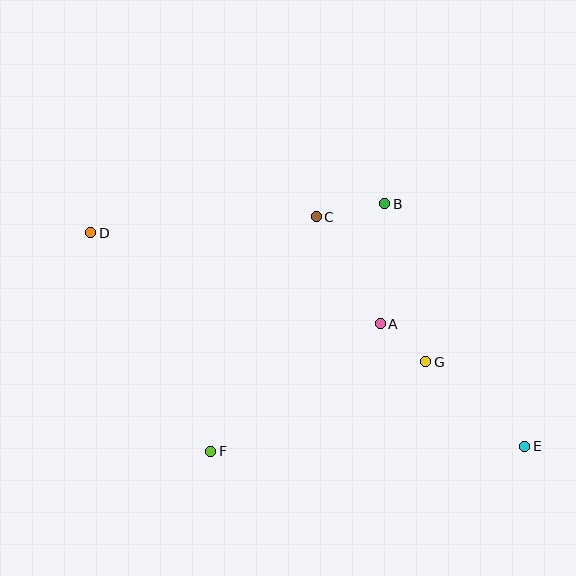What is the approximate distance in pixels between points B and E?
The distance between B and E is approximately 280 pixels.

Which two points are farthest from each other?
Points D and E are farthest from each other.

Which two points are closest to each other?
Points A and G are closest to each other.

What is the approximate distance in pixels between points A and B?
The distance between A and B is approximately 120 pixels.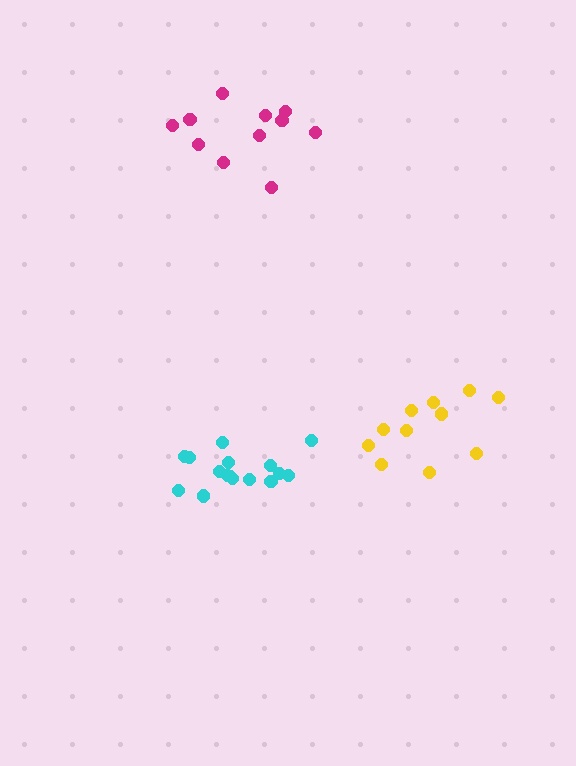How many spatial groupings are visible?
There are 3 spatial groupings.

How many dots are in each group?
Group 1: 11 dots, Group 2: 16 dots, Group 3: 11 dots (38 total).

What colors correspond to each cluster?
The clusters are colored: yellow, cyan, magenta.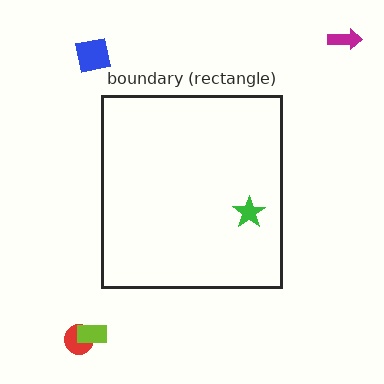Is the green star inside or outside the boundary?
Inside.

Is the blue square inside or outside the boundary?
Outside.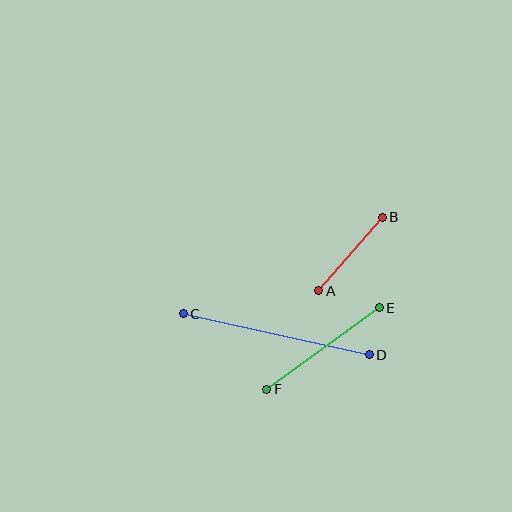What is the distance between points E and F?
The distance is approximately 139 pixels.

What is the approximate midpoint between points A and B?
The midpoint is at approximately (350, 254) pixels.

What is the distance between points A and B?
The distance is approximately 97 pixels.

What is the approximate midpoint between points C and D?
The midpoint is at approximately (276, 334) pixels.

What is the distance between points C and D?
The distance is approximately 190 pixels.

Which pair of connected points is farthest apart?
Points C and D are farthest apart.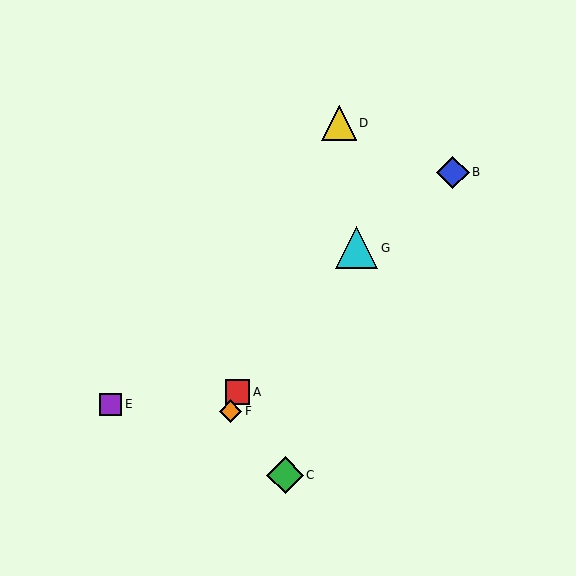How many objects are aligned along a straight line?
3 objects (A, D, F) are aligned along a straight line.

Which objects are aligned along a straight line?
Objects A, D, F are aligned along a straight line.